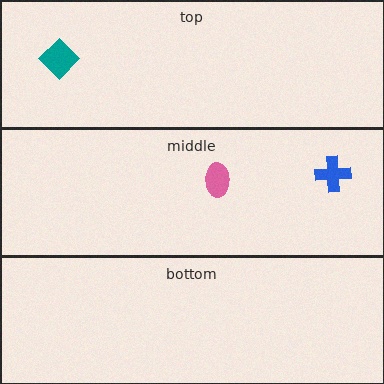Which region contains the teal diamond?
The top region.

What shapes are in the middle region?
The pink ellipse, the blue cross.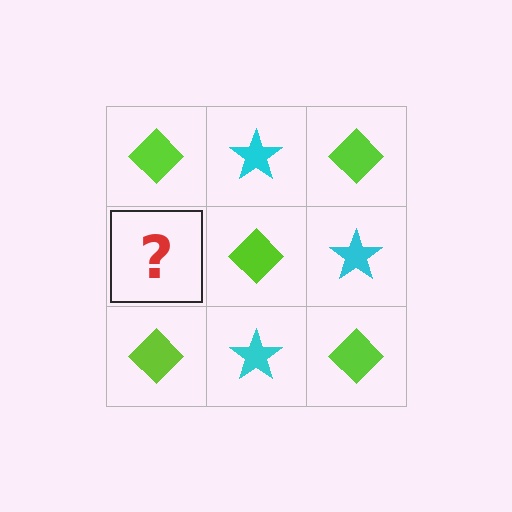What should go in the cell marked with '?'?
The missing cell should contain a cyan star.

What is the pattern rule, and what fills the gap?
The rule is that it alternates lime diamond and cyan star in a checkerboard pattern. The gap should be filled with a cyan star.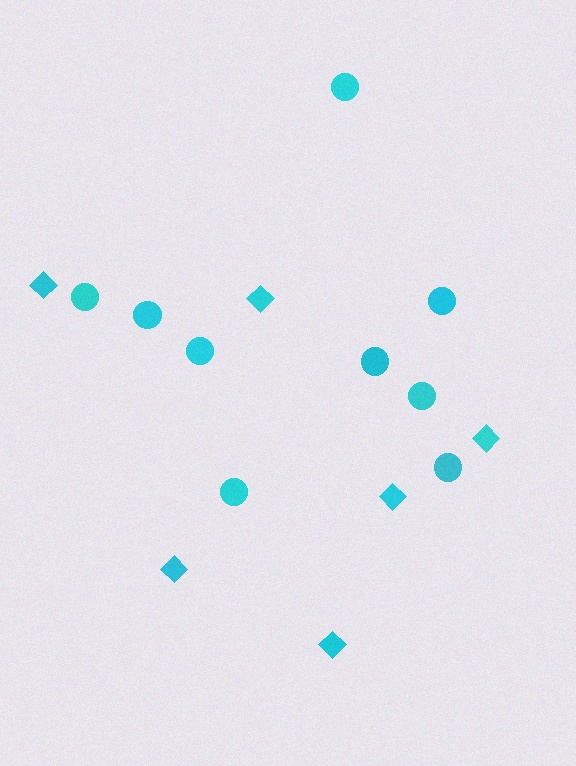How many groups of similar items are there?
There are 2 groups: one group of circles (9) and one group of diamonds (6).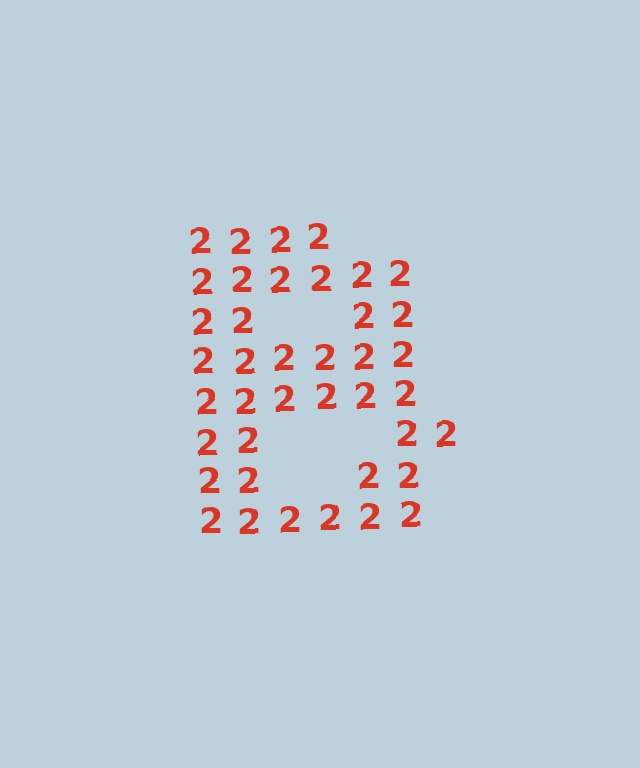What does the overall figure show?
The overall figure shows the letter B.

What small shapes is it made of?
It is made of small digit 2's.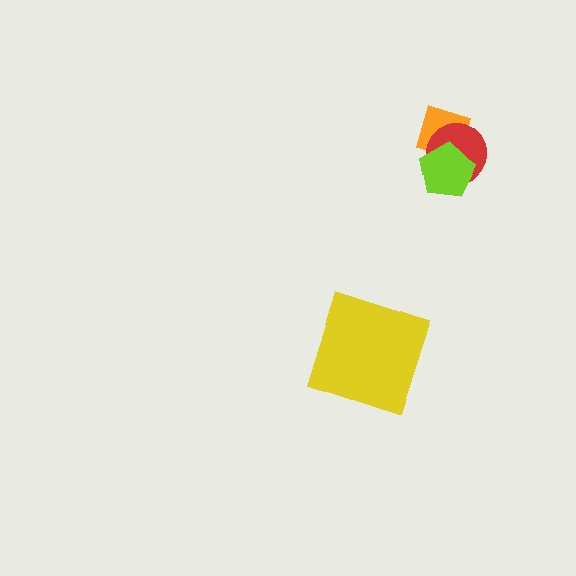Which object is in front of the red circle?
The lime pentagon is in front of the red circle.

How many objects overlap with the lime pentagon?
2 objects overlap with the lime pentagon.